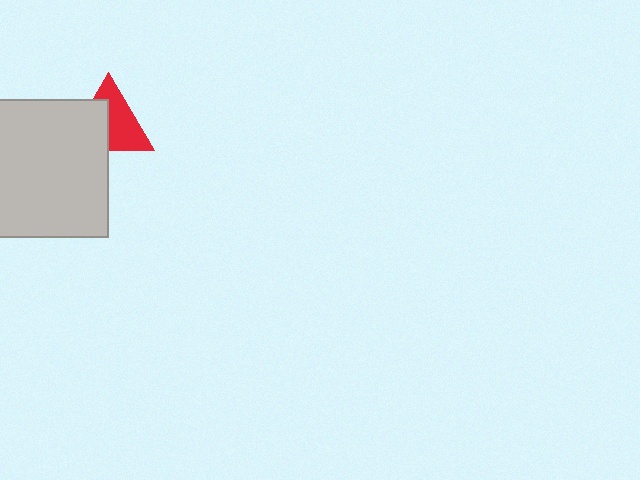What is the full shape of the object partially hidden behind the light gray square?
The partially hidden object is a red triangle.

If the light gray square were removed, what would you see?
You would see the complete red triangle.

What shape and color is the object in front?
The object in front is a light gray square.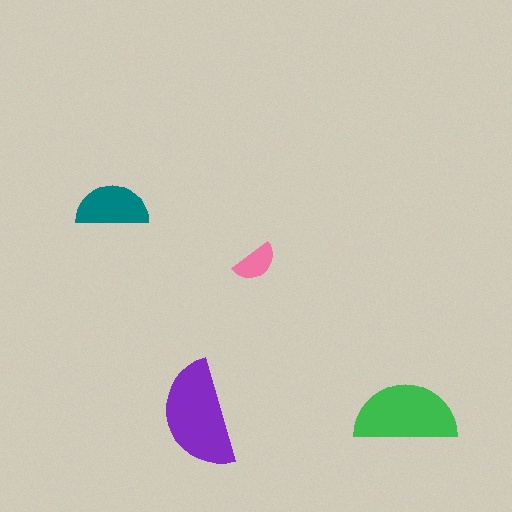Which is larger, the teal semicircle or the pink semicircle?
The teal one.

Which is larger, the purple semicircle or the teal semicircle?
The purple one.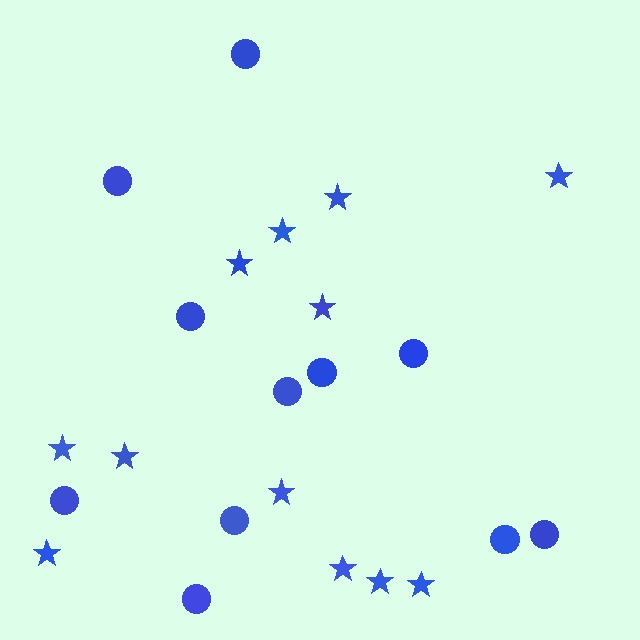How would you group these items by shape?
There are 2 groups: one group of circles (11) and one group of stars (12).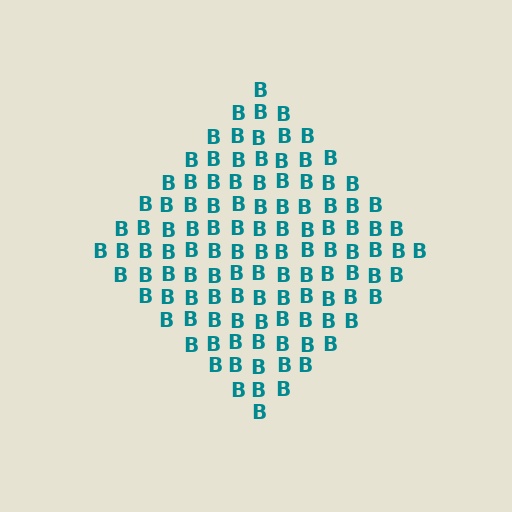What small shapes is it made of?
It is made of small letter B's.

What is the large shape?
The large shape is a diamond.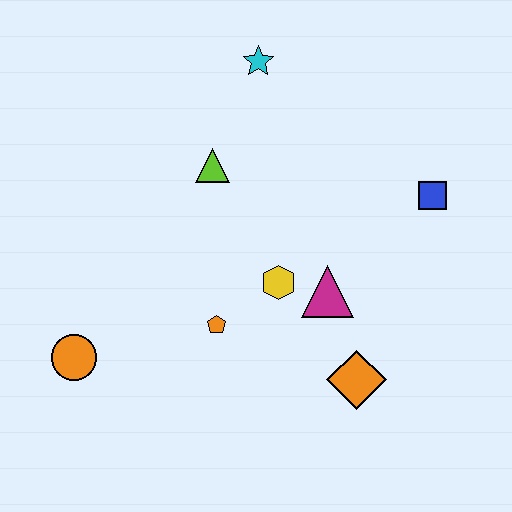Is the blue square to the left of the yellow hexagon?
No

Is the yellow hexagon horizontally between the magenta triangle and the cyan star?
Yes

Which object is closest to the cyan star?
The lime triangle is closest to the cyan star.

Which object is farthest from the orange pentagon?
The cyan star is farthest from the orange pentagon.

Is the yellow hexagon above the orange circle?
Yes